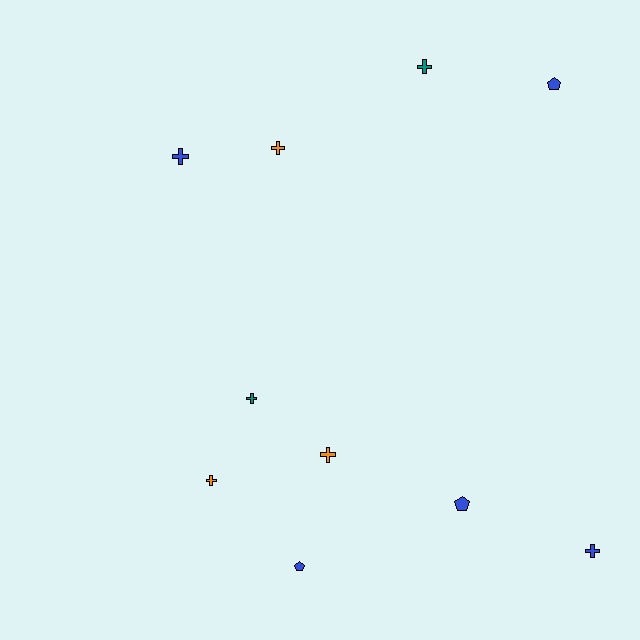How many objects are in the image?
There are 10 objects.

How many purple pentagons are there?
There are no purple pentagons.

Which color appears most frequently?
Blue, with 5 objects.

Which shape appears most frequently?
Cross, with 7 objects.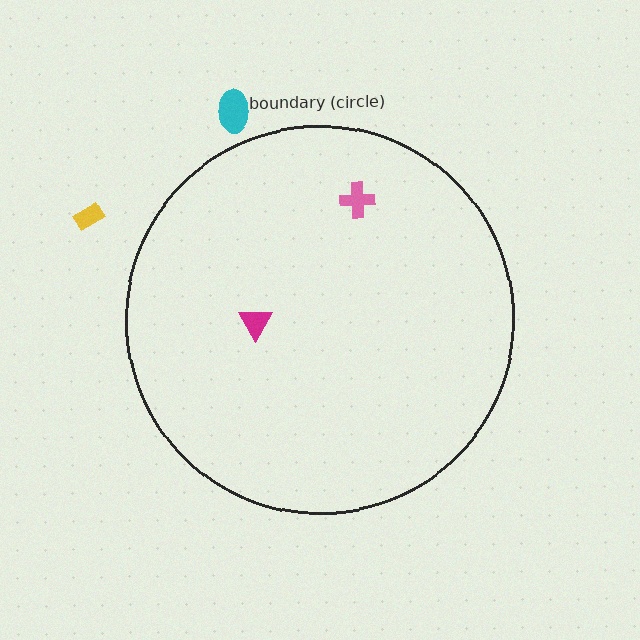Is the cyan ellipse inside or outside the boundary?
Outside.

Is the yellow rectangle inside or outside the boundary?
Outside.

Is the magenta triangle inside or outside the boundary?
Inside.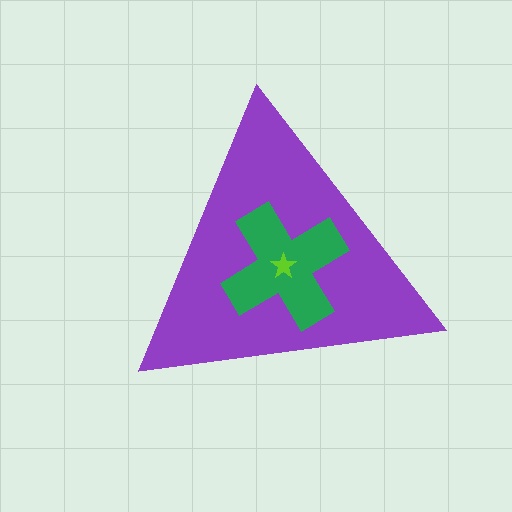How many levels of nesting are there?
3.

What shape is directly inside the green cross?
The lime star.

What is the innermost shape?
The lime star.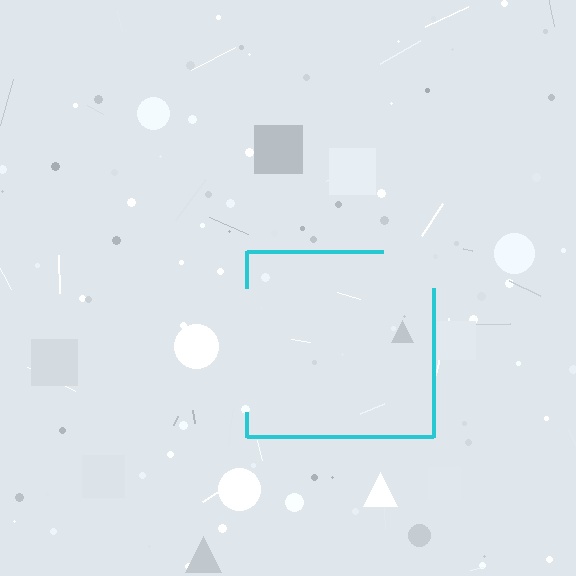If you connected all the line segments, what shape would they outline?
They would outline a square.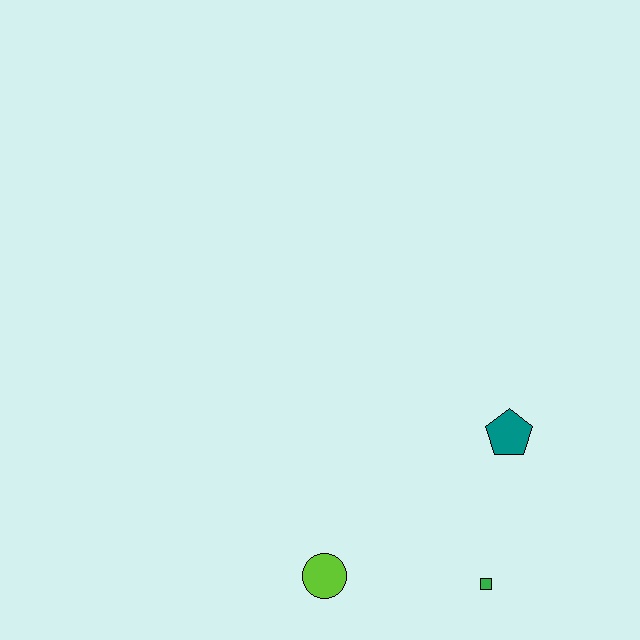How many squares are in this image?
There is 1 square.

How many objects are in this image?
There are 3 objects.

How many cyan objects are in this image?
There are no cyan objects.